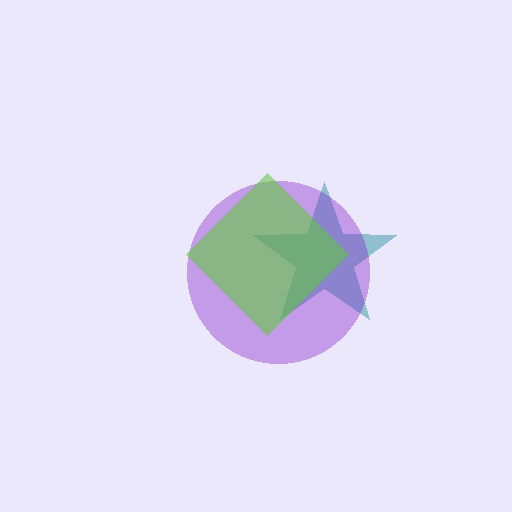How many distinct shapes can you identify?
There are 3 distinct shapes: a teal star, a purple circle, a lime diamond.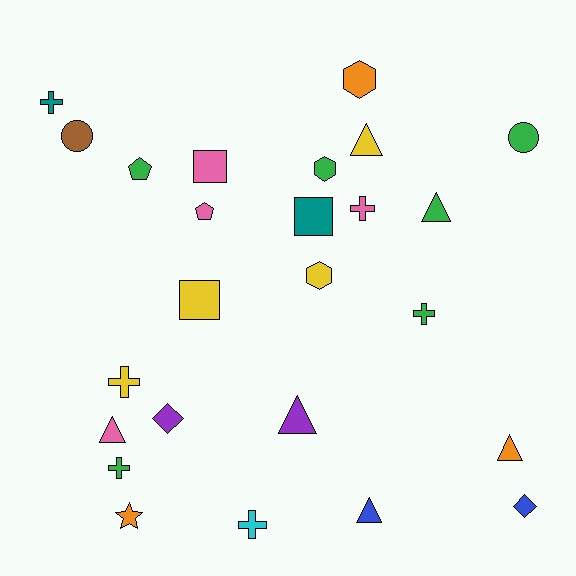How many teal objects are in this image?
There are 2 teal objects.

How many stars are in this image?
There is 1 star.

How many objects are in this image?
There are 25 objects.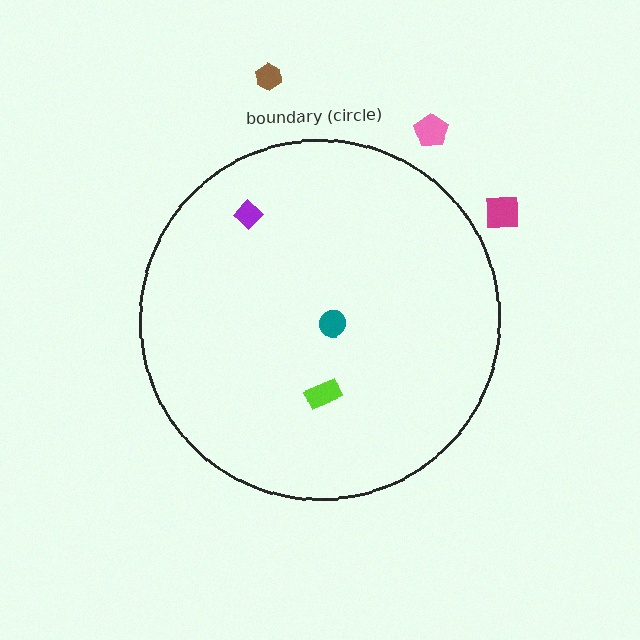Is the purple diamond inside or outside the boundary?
Inside.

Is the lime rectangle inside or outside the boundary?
Inside.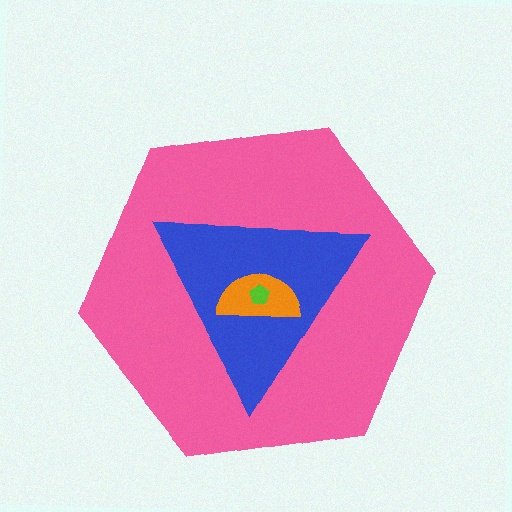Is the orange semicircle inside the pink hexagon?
Yes.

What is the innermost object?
The lime pentagon.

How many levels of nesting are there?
4.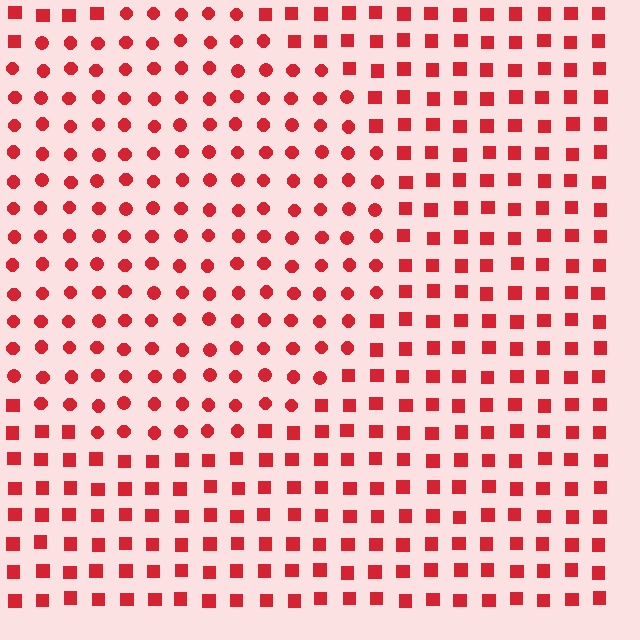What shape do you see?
I see a circle.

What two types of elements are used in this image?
The image uses circles inside the circle region and squares outside it.